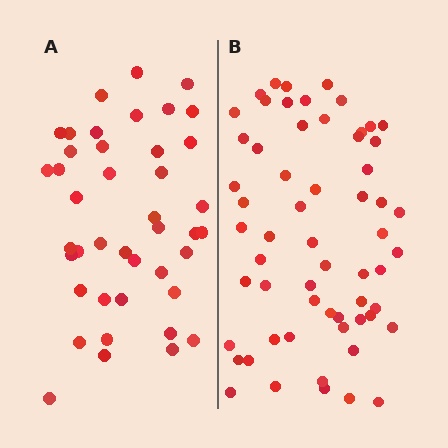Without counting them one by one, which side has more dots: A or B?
Region B (the right region) has more dots.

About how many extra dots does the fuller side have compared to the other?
Region B has approximately 20 more dots than region A.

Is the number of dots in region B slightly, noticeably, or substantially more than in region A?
Region B has noticeably more, but not dramatically so. The ratio is roughly 1.4 to 1.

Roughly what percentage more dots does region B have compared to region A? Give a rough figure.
About 45% more.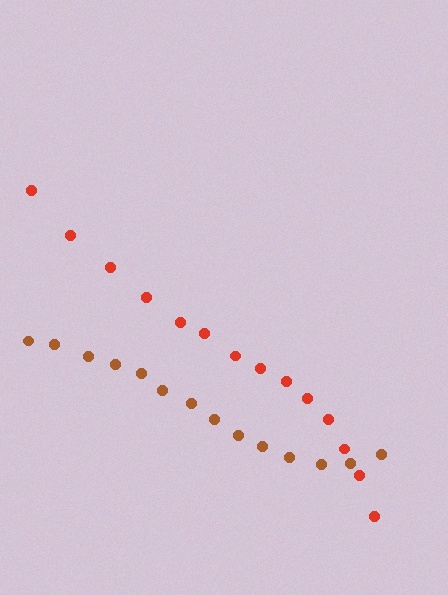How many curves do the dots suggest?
There are 2 distinct paths.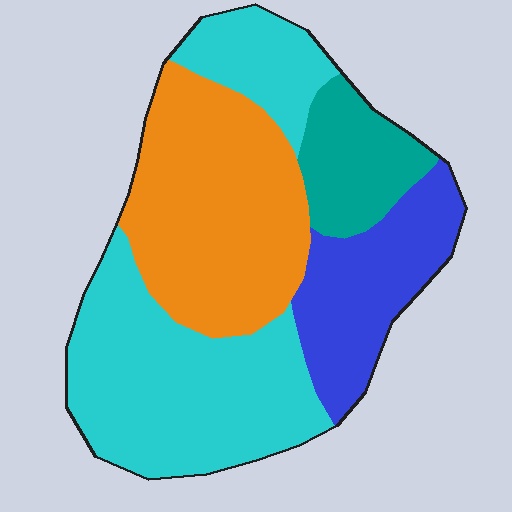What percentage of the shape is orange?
Orange covers roughly 30% of the shape.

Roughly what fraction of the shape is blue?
Blue covers roughly 15% of the shape.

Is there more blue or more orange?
Orange.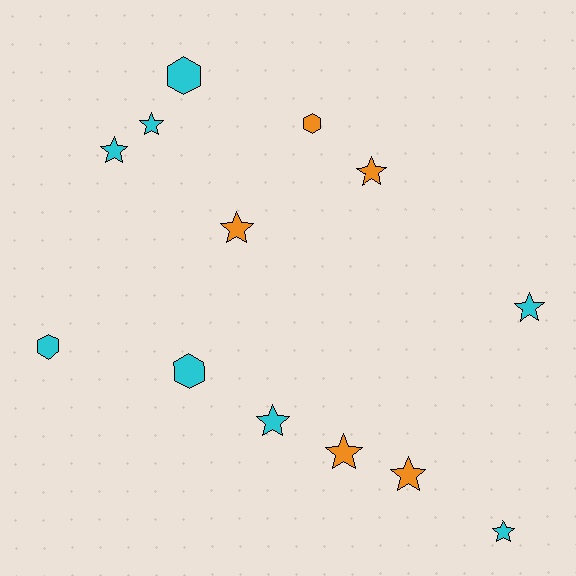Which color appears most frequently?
Cyan, with 8 objects.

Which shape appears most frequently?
Star, with 9 objects.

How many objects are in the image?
There are 13 objects.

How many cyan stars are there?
There are 5 cyan stars.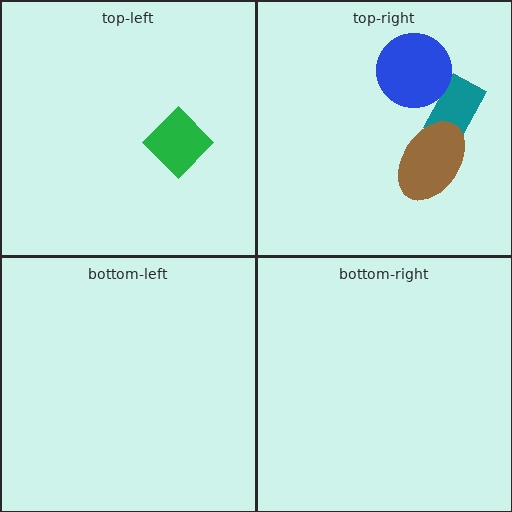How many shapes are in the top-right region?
3.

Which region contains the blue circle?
The top-right region.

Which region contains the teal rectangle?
The top-right region.